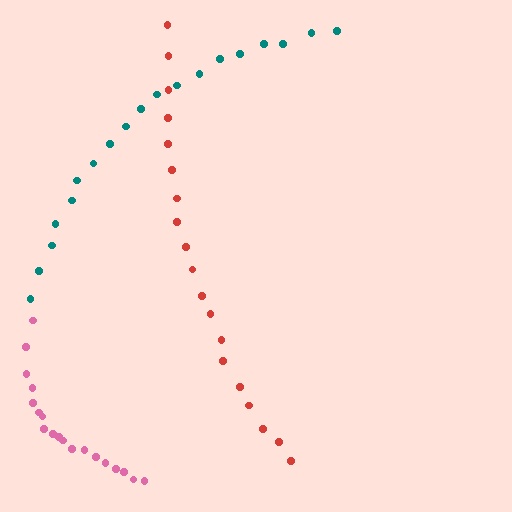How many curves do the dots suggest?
There are 3 distinct paths.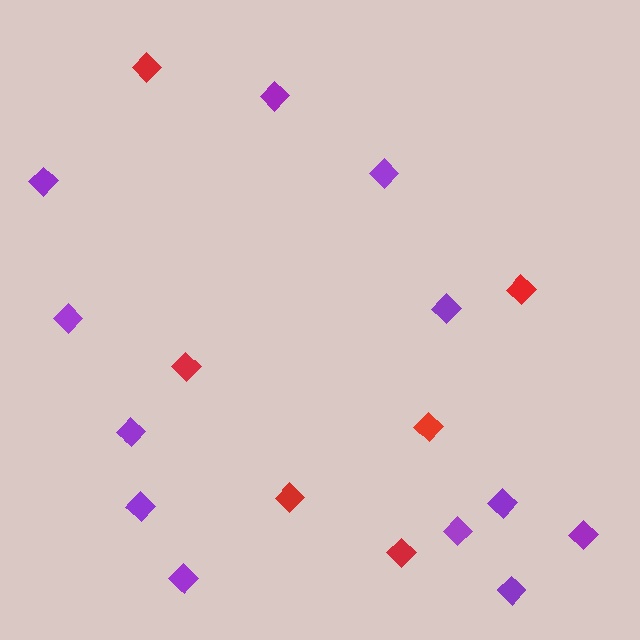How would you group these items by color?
There are 2 groups: one group of red diamonds (6) and one group of purple diamonds (12).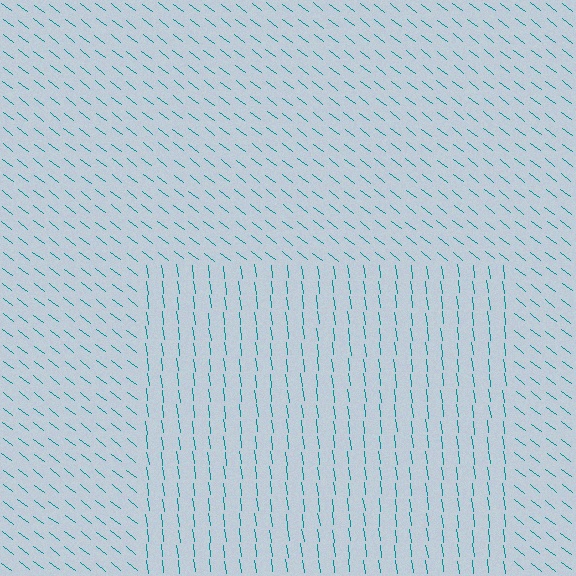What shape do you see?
I see a rectangle.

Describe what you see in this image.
The image is filled with small teal line segments. A rectangle region in the image has lines oriented differently from the surrounding lines, creating a visible texture boundary.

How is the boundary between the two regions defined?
The boundary is defined purely by a change in line orientation (approximately 45 degrees difference). All lines are the same color and thickness.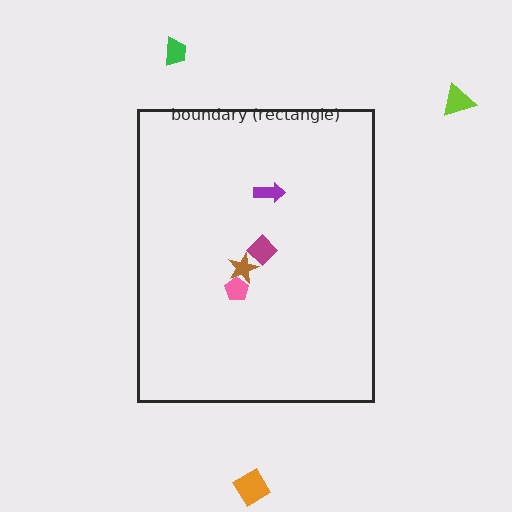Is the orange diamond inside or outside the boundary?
Outside.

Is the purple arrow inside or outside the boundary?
Inside.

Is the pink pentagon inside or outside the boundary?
Inside.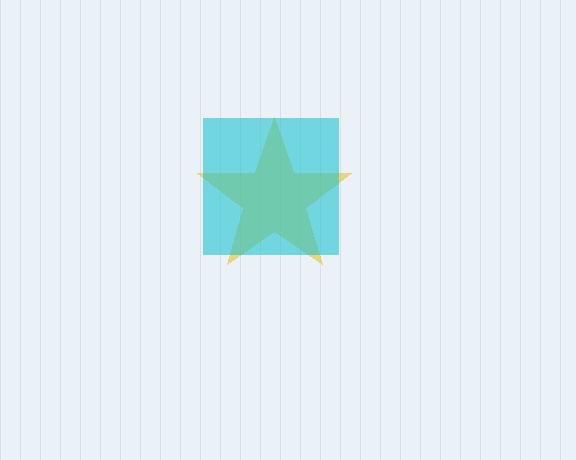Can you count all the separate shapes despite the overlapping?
Yes, there are 2 separate shapes.